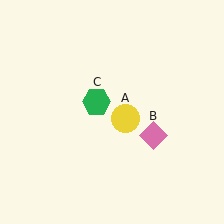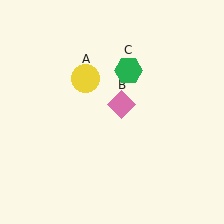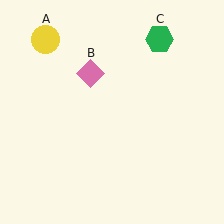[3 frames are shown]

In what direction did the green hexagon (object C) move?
The green hexagon (object C) moved up and to the right.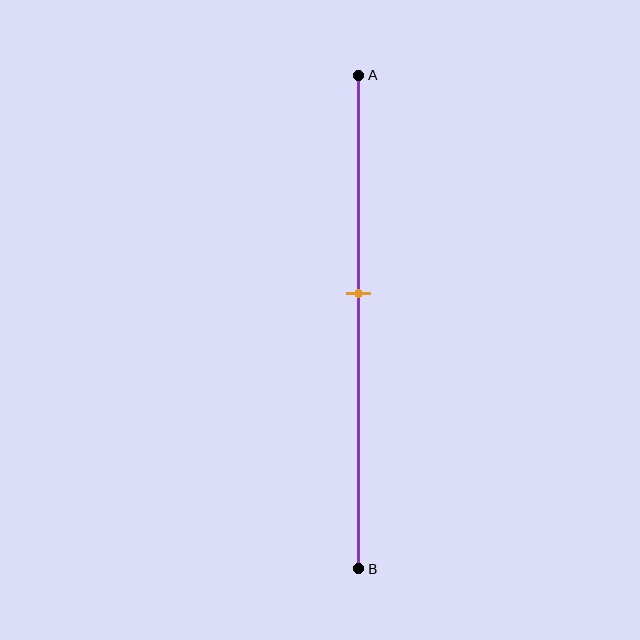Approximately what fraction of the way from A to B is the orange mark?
The orange mark is approximately 45% of the way from A to B.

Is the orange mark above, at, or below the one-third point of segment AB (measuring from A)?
The orange mark is below the one-third point of segment AB.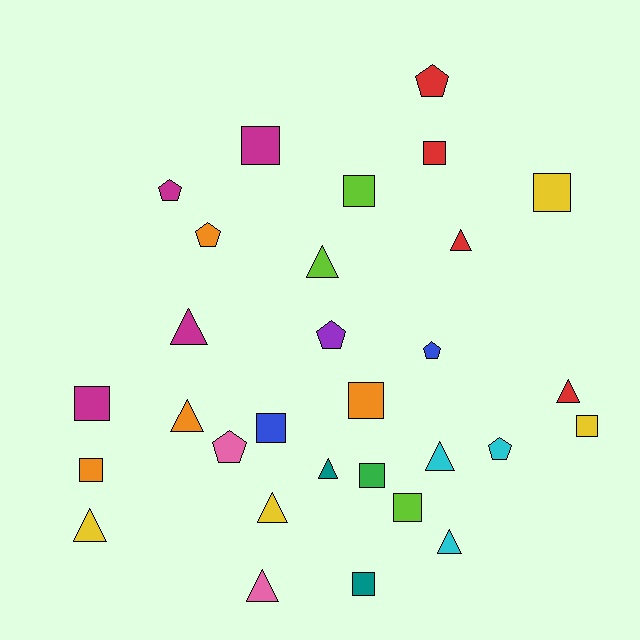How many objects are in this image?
There are 30 objects.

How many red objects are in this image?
There are 4 red objects.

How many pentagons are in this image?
There are 7 pentagons.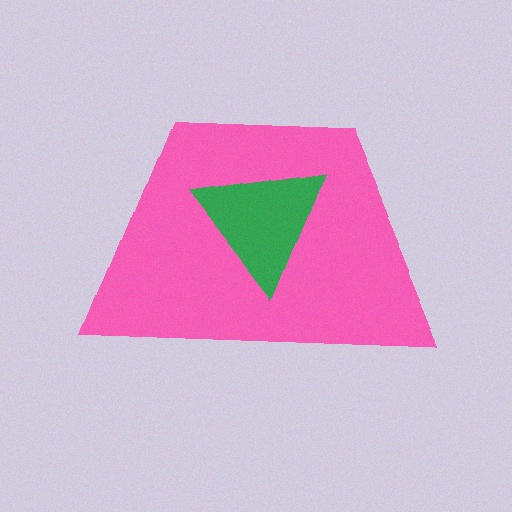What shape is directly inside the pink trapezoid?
The green triangle.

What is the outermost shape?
The pink trapezoid.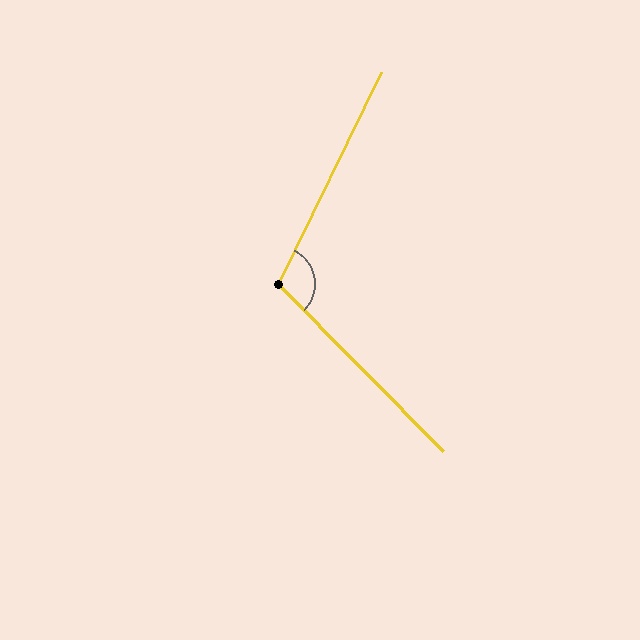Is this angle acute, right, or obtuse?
It is obtuse.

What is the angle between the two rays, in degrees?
Approximately 109 degrees.